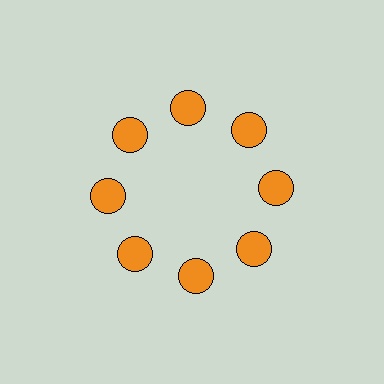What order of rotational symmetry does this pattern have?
This pattern has 8-fold rotational symmetry.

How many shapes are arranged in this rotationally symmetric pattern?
There are 8 shapes, arranged in 8 groups of 1.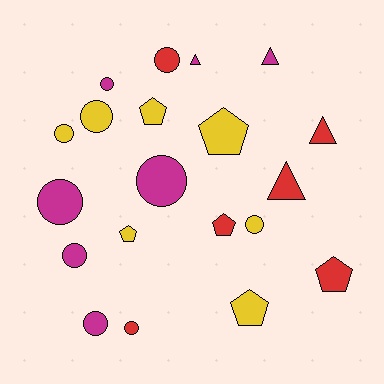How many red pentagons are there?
There are 2 red pentagons.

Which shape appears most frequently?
Circle, with 10 objects.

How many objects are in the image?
There are 20 objects.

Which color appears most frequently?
Magenta, with 7 objects.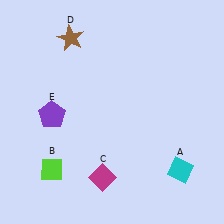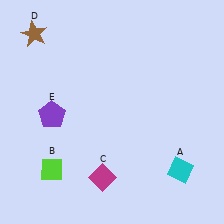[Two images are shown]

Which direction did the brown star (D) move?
The brown star (D) moved left.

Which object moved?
The brown star (D) moved left.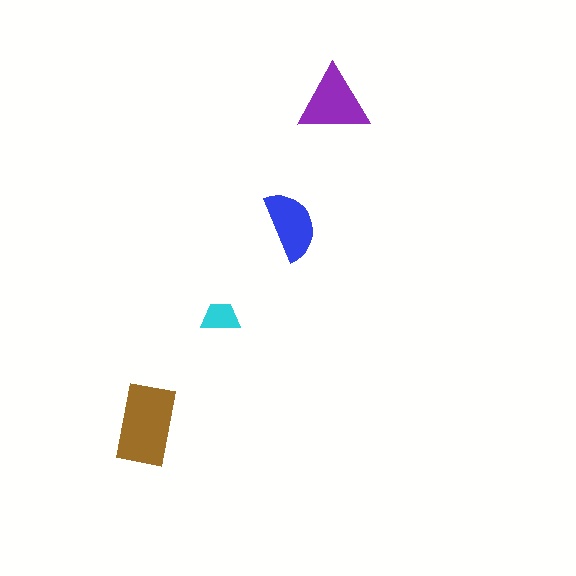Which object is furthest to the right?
The purple triangle is rightmost.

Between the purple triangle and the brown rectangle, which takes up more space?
The brown rectangle.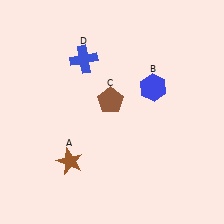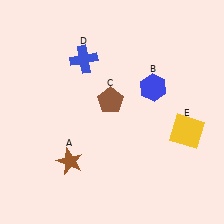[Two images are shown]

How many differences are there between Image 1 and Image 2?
There is 1 difference between the two images.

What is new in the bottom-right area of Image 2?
A yellow square (E) was added in the bottom-right area of Image 2.